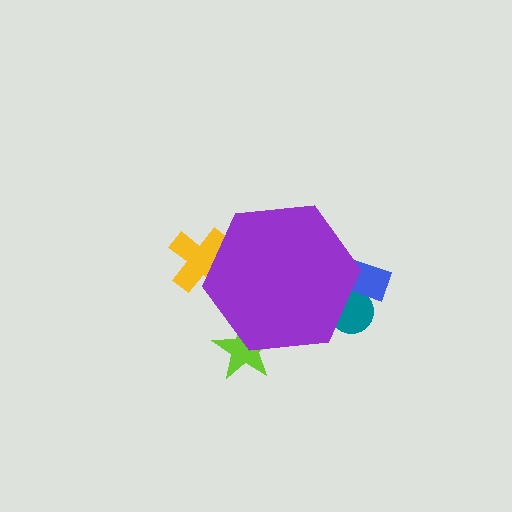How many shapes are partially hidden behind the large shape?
4 shapes are partially hidden.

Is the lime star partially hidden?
Yes, the lime star is partially hidden behind the purple hexagon.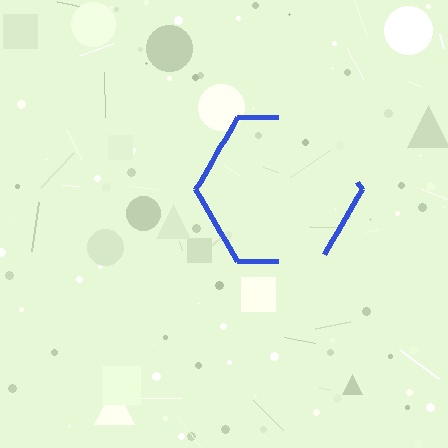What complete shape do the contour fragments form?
The contour fragments form a hexagon.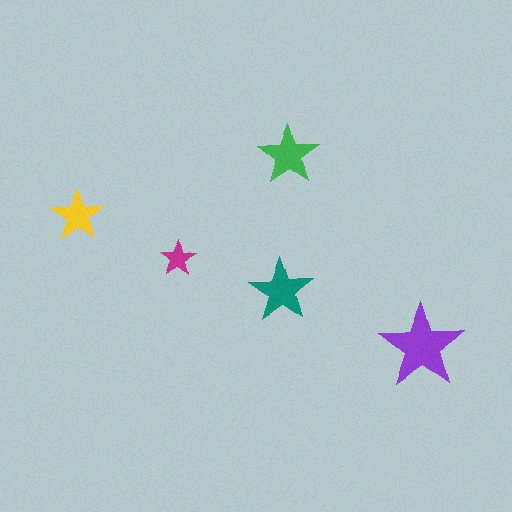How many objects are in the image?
There are 5 objects in the image.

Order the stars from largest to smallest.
the purple one, the teal one, the green one, the yellow one, the magenta one.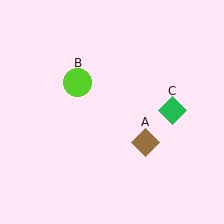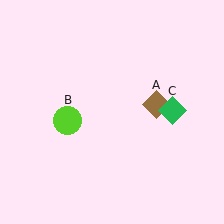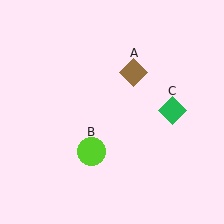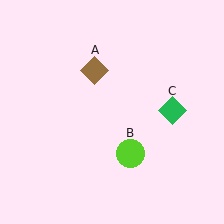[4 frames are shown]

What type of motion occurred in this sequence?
The brown diamond (object A), lime circle (object B) rotated counterclockwise around the center of the scene.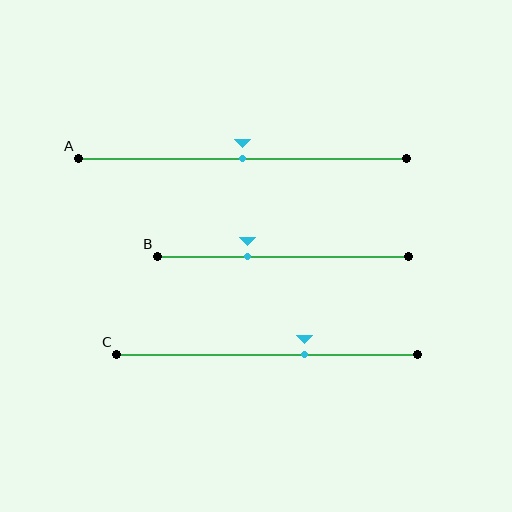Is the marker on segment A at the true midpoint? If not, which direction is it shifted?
Yes, the marker on segment A is at the true midpoint.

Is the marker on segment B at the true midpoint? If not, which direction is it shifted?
No, the marker on segment B is shifted to the left by about 14% of the segment length.